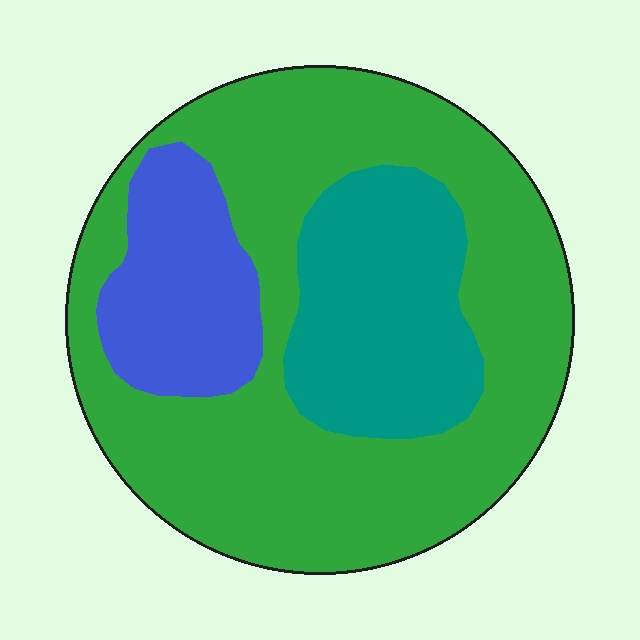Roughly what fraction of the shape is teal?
Teal covers around 20% of the shape.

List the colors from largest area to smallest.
From largest to smallest: green, teal, blue.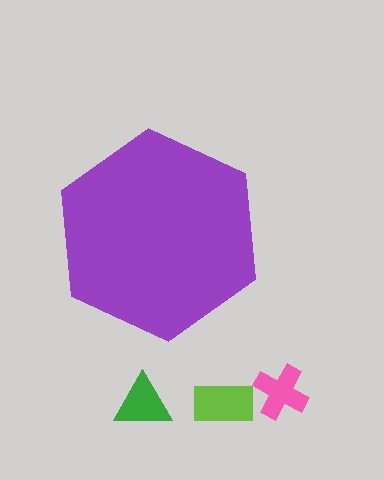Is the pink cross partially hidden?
No, the pink cross is fully visible.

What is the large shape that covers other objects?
A purple hexagon.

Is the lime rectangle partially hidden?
No, the lime rectangle is fully visible.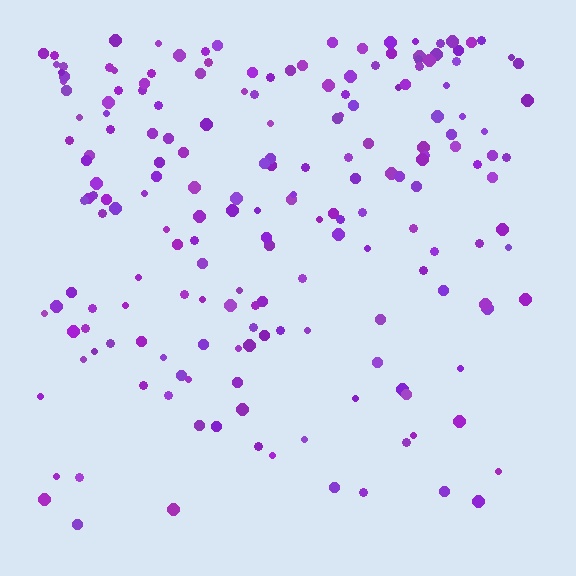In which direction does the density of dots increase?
From bottom to top, with the top side densest.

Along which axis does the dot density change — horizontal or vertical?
Vertical.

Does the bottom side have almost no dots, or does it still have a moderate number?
Still a moderate number, just noticeably fewer than the top.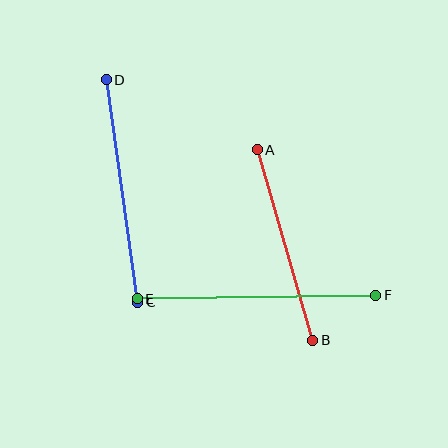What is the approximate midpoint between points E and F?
The midpoint is at approximately (257, 297) pixels.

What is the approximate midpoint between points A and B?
The midpoint is at approximately (285, 245) pixels.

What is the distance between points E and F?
The distance is approximately 238 pixels.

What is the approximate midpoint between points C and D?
The midpoint is at approximately (122, 191) pixels.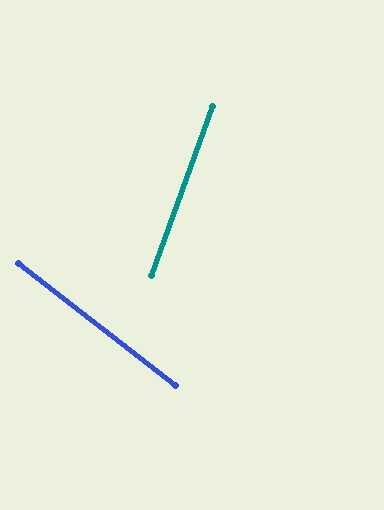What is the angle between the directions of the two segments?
Approximately 72 degrees.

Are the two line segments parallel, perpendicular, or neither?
Neither parallel nor perpendicular — they differ by about 72°.